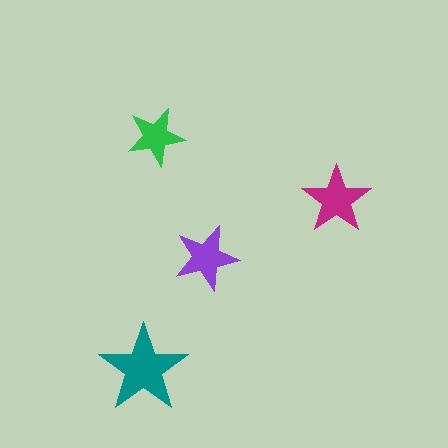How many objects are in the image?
There are 4 objects in the image.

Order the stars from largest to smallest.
the teal one, the magenta one, the purple one, the green one.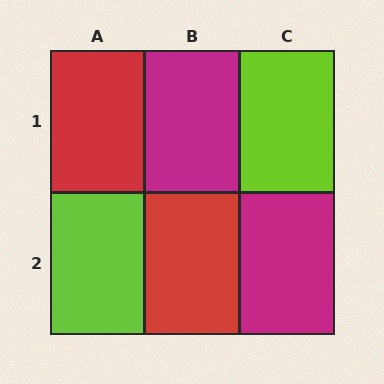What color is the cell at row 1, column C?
Lime.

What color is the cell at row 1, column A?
Red.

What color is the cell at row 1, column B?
Magenta.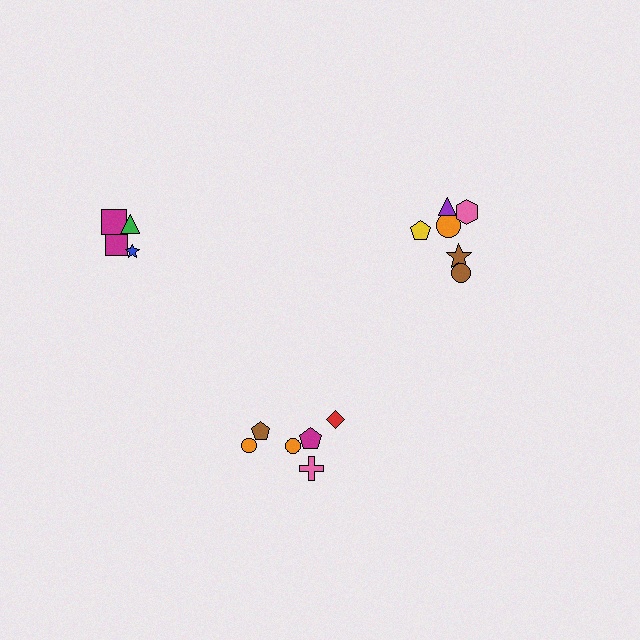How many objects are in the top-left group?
There are 4 objects.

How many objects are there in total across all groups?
There are 16 objects.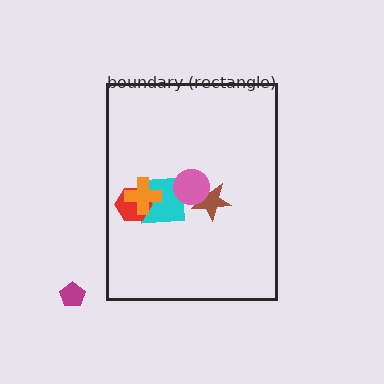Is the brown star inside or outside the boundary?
Inside.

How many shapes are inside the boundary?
5 inside, 1 outside.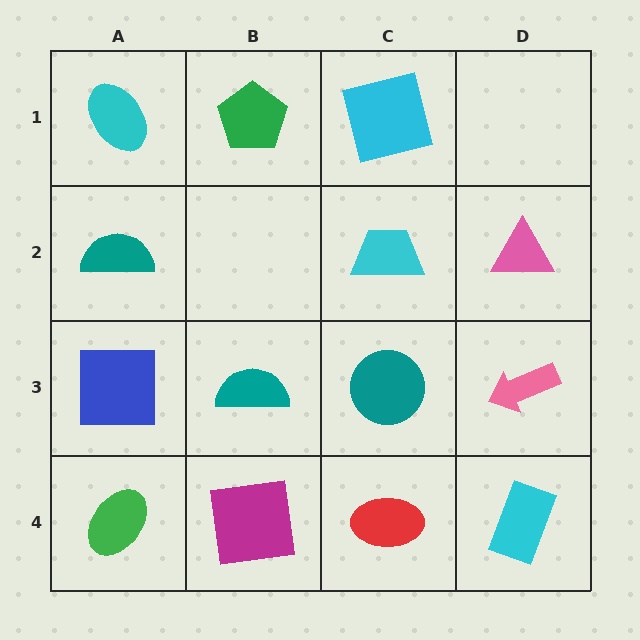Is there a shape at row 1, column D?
No, that cell is empty.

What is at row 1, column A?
A cyan ellipse.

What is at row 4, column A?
A green ellipse.